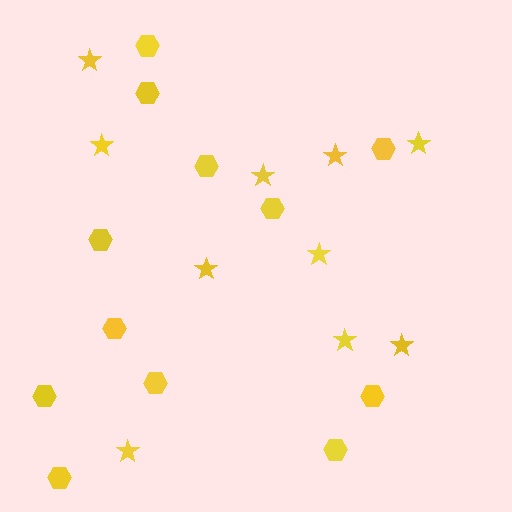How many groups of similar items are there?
There are 2 groups: one group of stars (10) and one group of hexagons (12).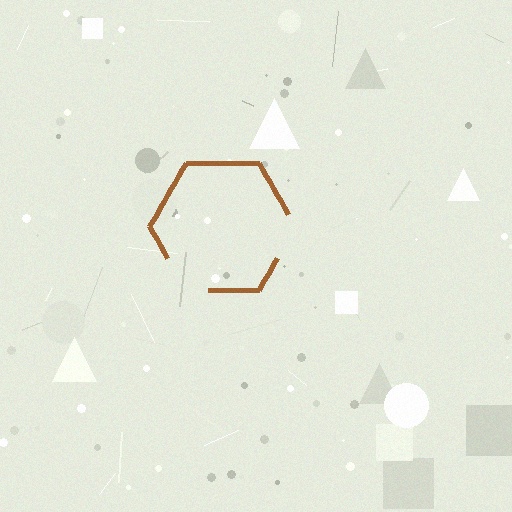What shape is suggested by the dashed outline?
The dashed outline suggests a hexagon.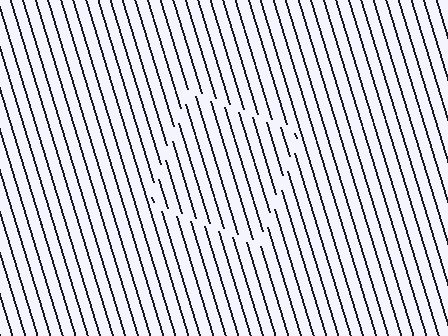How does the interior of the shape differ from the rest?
The interior of the shape contains the same grating, shifted by half a period — the contour is defined by the phase discontinuity where line-ends from the inner and outer gratings abut.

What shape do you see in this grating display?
An illusory square. The interior of the shape contains the same grating, shifted by half a period — the contour is defined by the phase discontinuity where line-ends from the inner and outer gratings abut.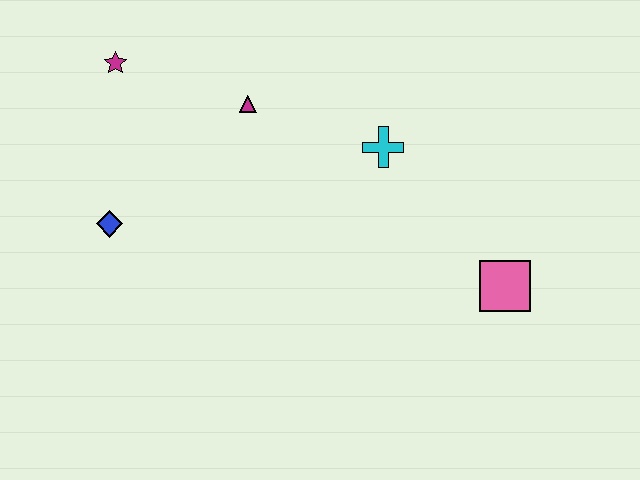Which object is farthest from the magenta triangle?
The pink square is farthest from the magenta triangle.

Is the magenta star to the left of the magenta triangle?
Yes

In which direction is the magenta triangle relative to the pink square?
The magenta triangle is to the left of the pink square.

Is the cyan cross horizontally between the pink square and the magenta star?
Yes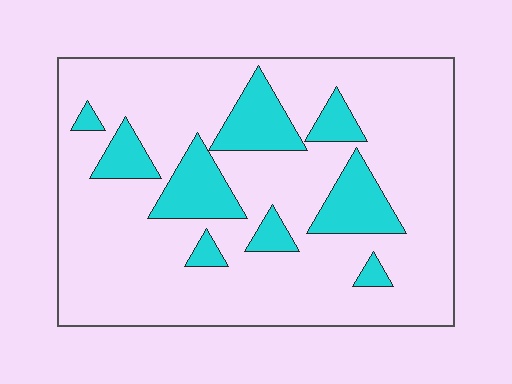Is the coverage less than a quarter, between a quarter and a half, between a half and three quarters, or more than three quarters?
Less than a quarter.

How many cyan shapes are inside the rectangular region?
9.